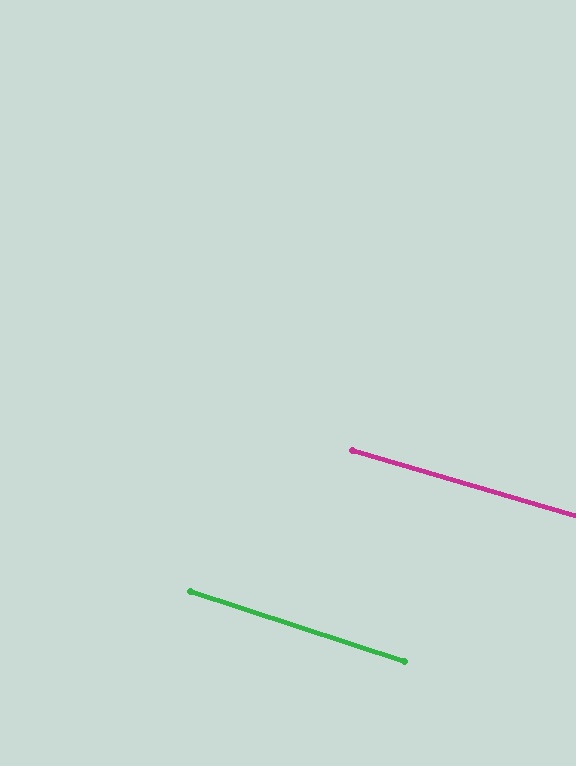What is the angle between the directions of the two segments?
Approximately 2 degrees.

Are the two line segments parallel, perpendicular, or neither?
Parallel — their directions differ by only 1.8°.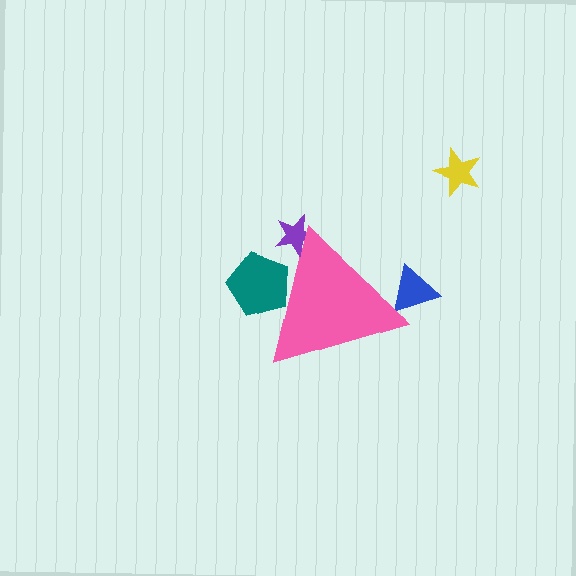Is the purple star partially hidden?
Yes, the purple star is partially hidden behind the pink triangle.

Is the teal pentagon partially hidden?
Yes, the teal pentagon is partially hidden behind the pink triangle.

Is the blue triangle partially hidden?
Yes, the blue triangle is partially hidden behind the pink triangle.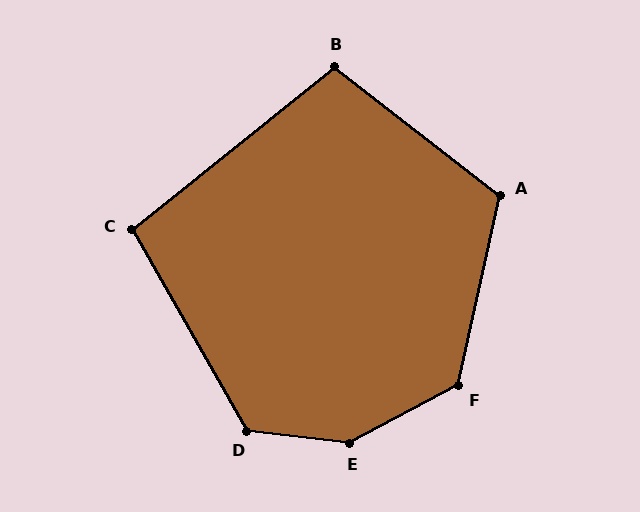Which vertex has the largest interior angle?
E, at approximately 145 degrees.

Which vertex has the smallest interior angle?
C, at approximately 99 degrees.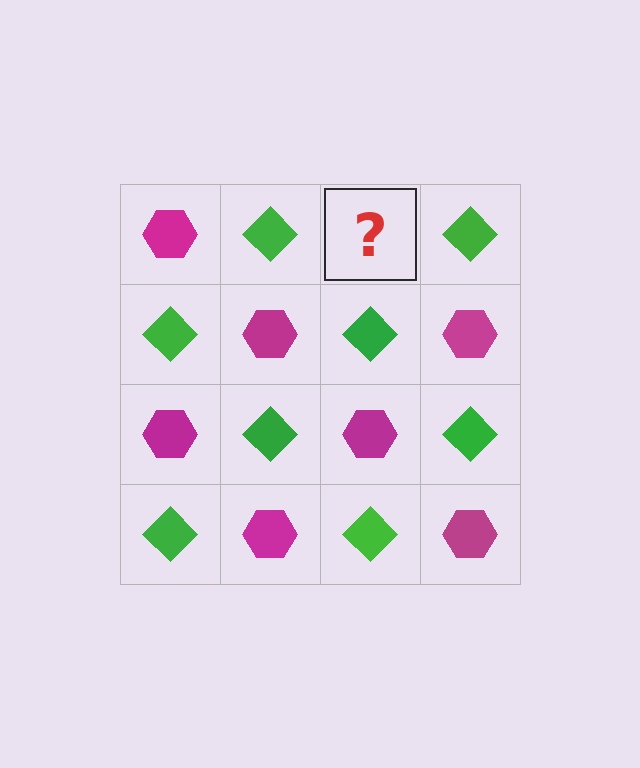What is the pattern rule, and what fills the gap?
The rule is that it alternates magenta hexagon and green diamond in a checkerboard pattern. The gap should be filled with a magenta hexagon.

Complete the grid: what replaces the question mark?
The question mark should be replaced with a magenta hexagon.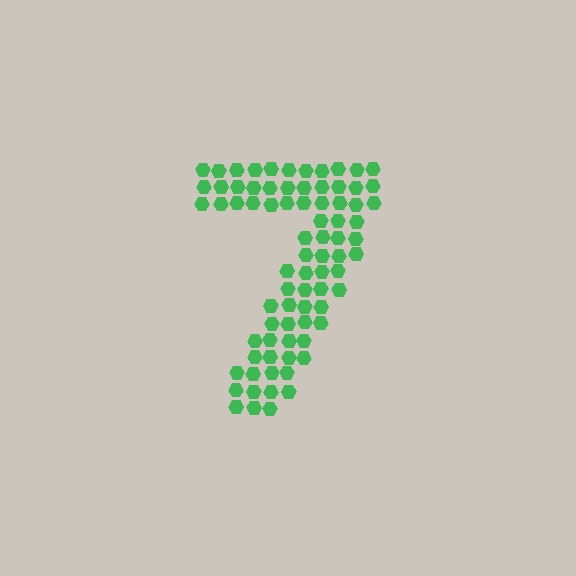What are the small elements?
The small elements are hexagons.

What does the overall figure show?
The overall figure shows the digit 7.